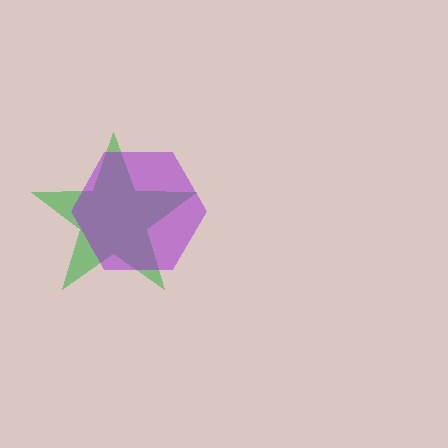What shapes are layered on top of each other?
The layered shapes are: a green star, a purple hexagon.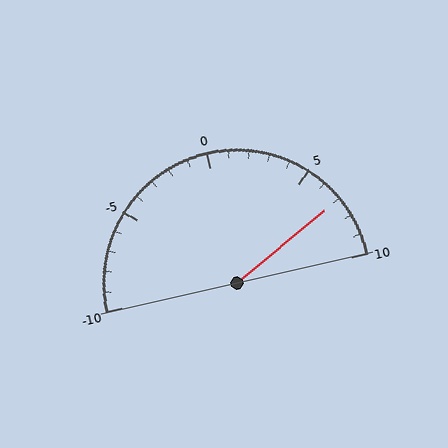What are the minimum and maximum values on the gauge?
The gauge ranges from -10 to 10.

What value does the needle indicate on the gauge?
The needle indicates approximately 7.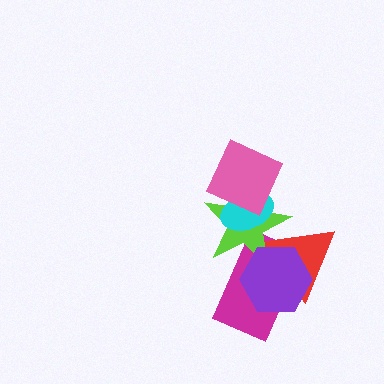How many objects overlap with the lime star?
5 objects overlap with the lime star.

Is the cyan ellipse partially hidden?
Yes, it is partially covered by another shape.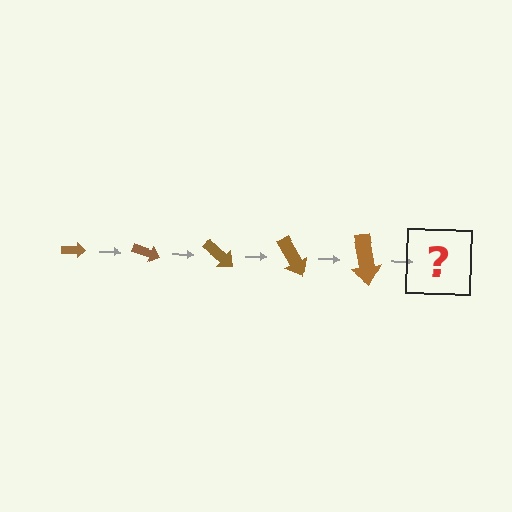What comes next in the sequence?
The next element should be an arrow, larger than the previous one and rotated 100 degrees from the start.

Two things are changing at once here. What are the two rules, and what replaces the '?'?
The two rules are that the arrow grows larger each step and it rotates 20 degrees each step. The '?' should be an arrow, larger than the previous one and rotated 100 degrees from the start.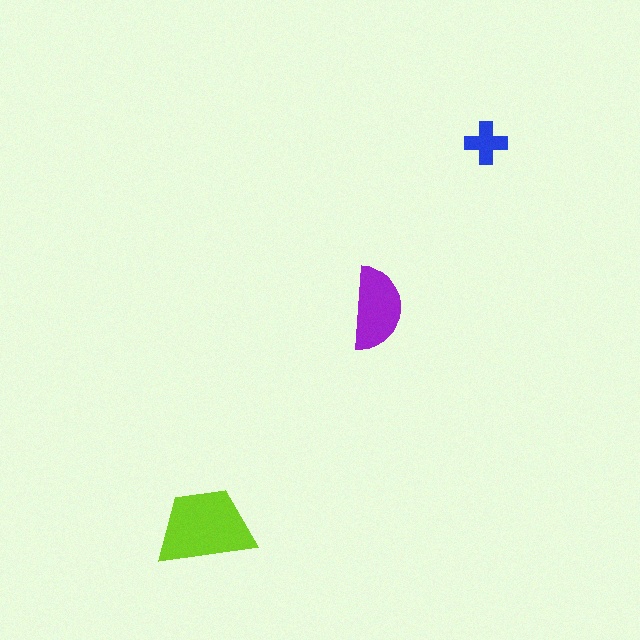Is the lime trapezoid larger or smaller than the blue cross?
Larger.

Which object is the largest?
The lime trapezoid.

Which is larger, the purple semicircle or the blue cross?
The purple semicircle.